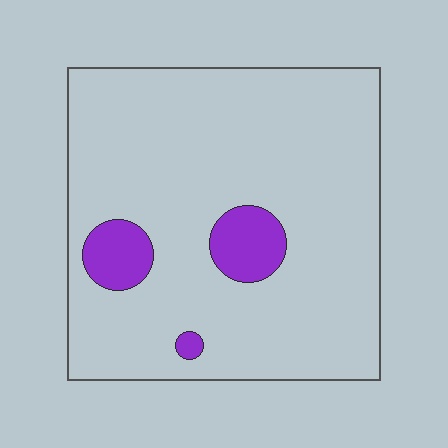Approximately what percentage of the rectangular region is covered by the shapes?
Approximately 10%.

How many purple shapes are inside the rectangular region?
3.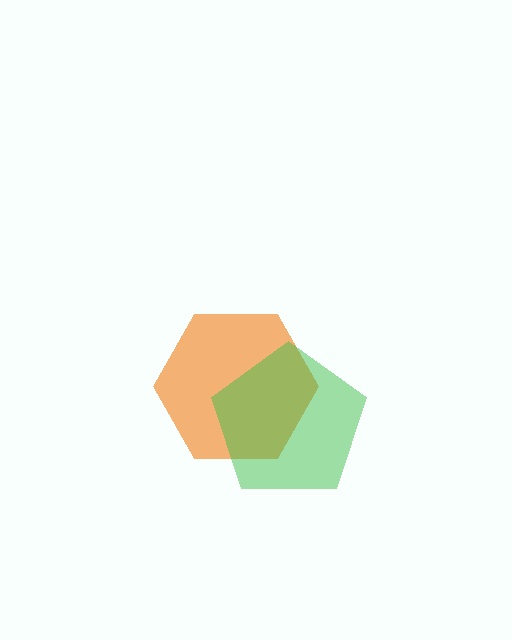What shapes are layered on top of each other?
The layered shapes are: an orange hexagon, a green pentagon.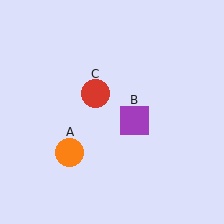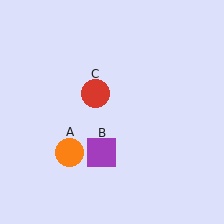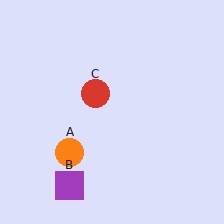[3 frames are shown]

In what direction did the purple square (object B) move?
The purple square (object B) moved down and to the left.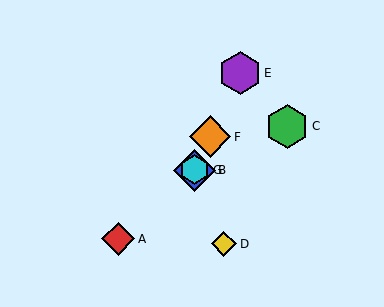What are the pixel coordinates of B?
Object B is at (194, 170).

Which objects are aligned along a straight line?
Objects B, E, F, G are aligned along a straight line.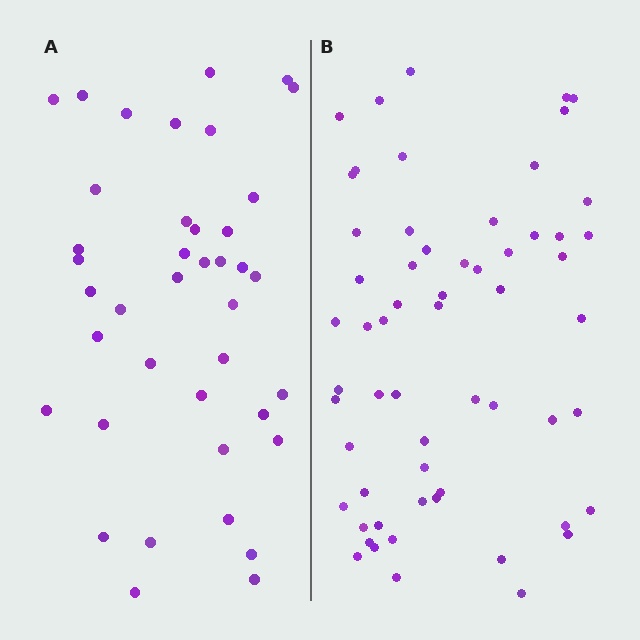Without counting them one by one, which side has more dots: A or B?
Region B (the right region) has more dots.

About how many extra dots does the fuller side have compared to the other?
Region B has approximately 20 more dots than region A.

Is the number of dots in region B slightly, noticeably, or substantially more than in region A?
Region B has substantially more. The ratio is roughly 1.5 to 1.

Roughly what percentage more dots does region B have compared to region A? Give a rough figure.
About 50% more.